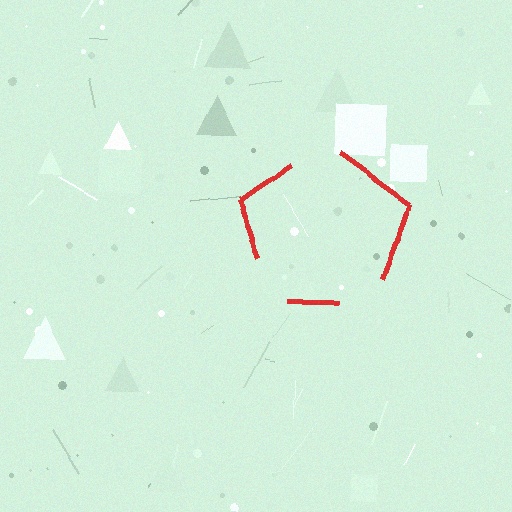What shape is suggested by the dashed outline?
The dashed outline suggests a pentagon.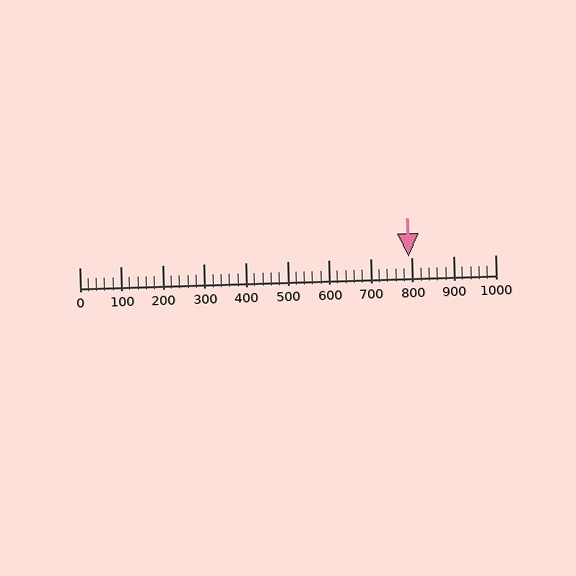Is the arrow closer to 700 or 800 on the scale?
The arrow is closer to 800.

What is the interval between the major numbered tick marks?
The major tick marks are spaced 100 units apart.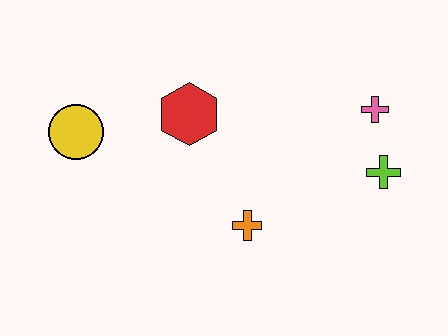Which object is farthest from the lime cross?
The yellow circle is farthest from the lime cross.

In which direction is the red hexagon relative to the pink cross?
The red hexagon is to the left of the pink cross.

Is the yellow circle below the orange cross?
No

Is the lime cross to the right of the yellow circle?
Yes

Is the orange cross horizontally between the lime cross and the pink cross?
No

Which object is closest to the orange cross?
The red hexagon is closest to the orange cross.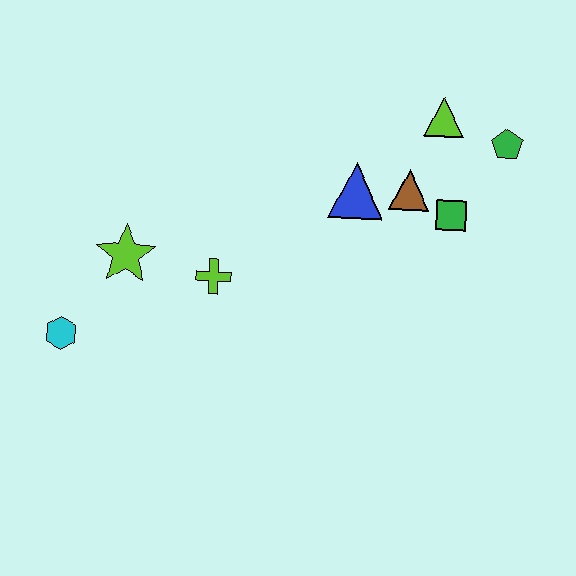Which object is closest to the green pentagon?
The lime triangle is closest to the green pentagon.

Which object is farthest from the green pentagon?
The cyan hexagon is farthest from the green pentagon.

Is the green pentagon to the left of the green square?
No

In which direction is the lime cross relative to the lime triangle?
The lime cross is to the left of the lime triangle.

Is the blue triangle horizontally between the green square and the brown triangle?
No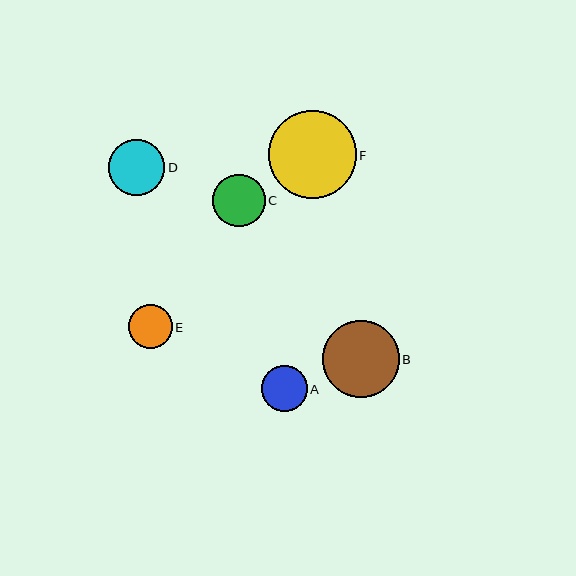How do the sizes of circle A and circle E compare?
Circle A and circle E are approximately the same size.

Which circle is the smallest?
Circle E is the smallest with a size of approximately 44 pixels.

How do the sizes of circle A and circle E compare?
Circle A and circle E are approximately the same size.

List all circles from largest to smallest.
From largest to smallest: F, B, D, C, A, E.